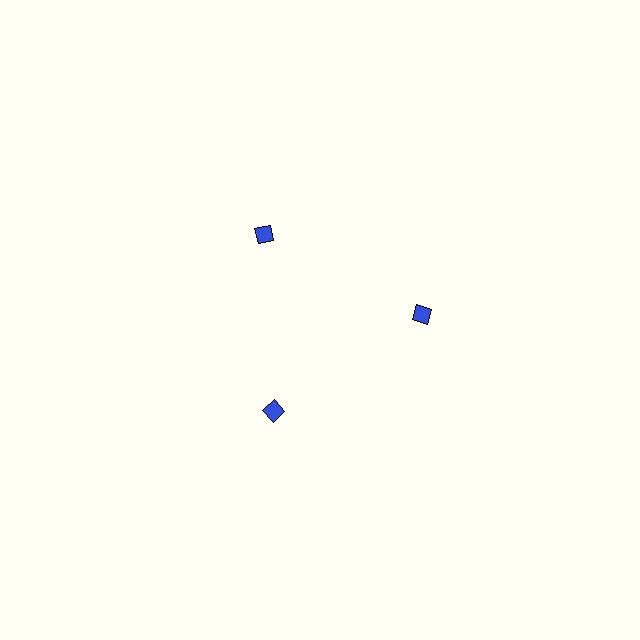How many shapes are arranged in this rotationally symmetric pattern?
There are 3 shapes, arranged in 3 groups of 1.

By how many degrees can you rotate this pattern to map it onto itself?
The pattern maps onto itself every 120 degrees of rotation.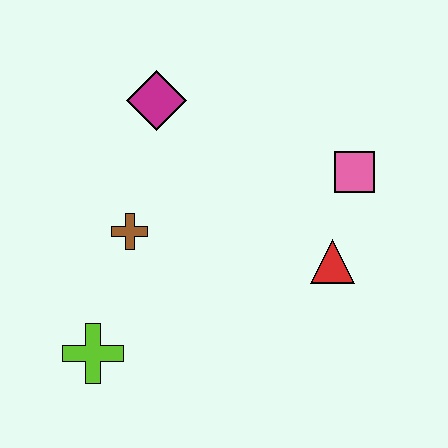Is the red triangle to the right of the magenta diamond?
Yes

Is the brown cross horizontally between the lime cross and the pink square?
Yes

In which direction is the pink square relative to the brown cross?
The pink square is to the right of the brown cross.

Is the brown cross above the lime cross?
Yes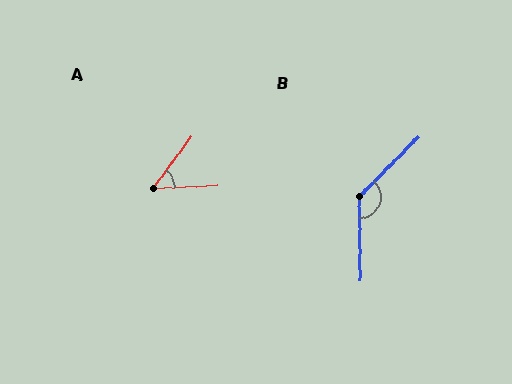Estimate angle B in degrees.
Approximately 135 degrees.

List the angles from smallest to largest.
A (51°), B (135°).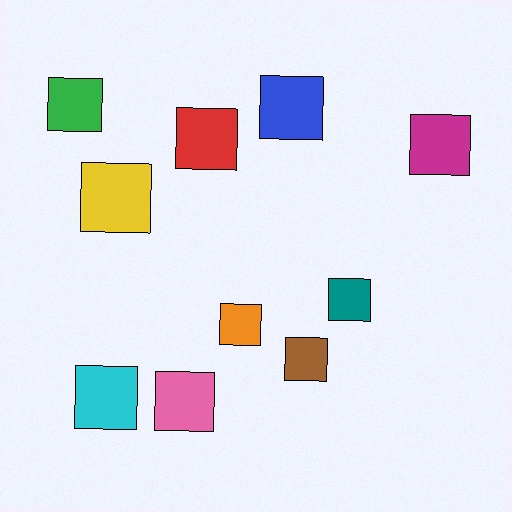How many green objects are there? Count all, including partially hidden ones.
There is 1 green object.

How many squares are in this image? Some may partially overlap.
There are 10 squares.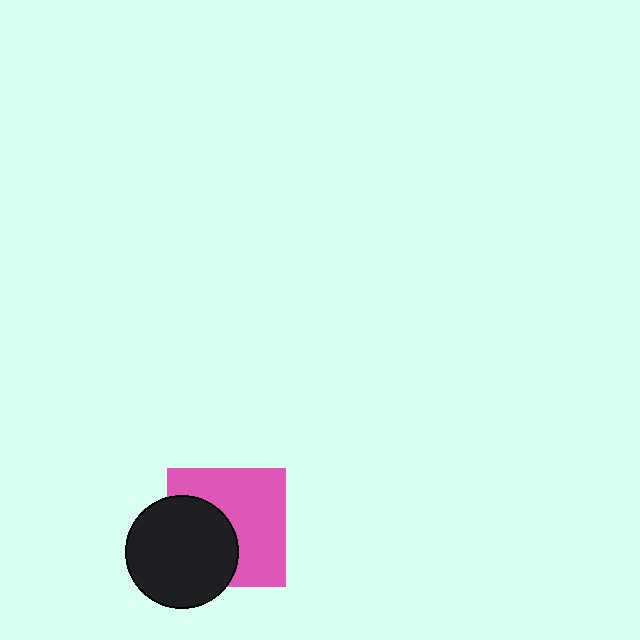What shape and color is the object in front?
The object in front is a black circle.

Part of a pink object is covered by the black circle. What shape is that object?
It is a square.